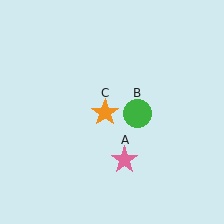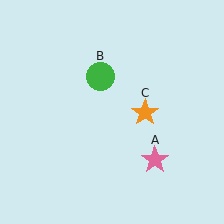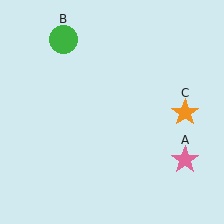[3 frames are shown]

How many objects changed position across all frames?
3 objects changed position: pink star (object A), green circle (object B), orange star (object C).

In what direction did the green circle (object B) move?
The green circle (object B) moved up and to the left.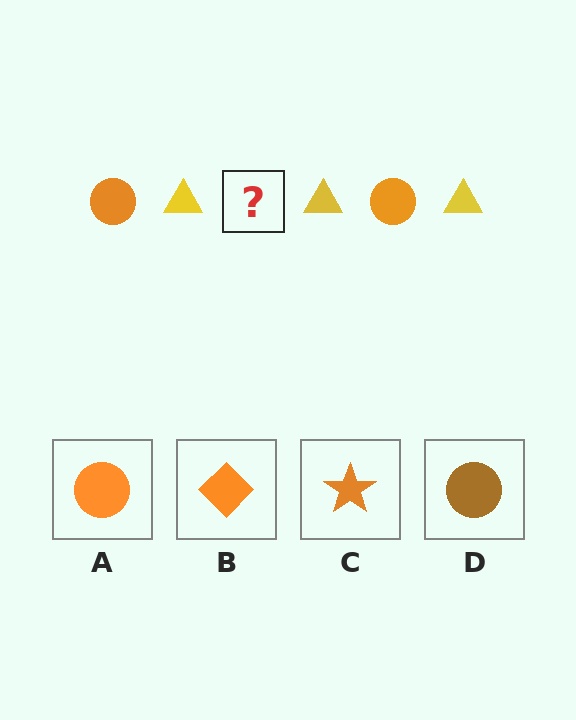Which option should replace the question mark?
Option A.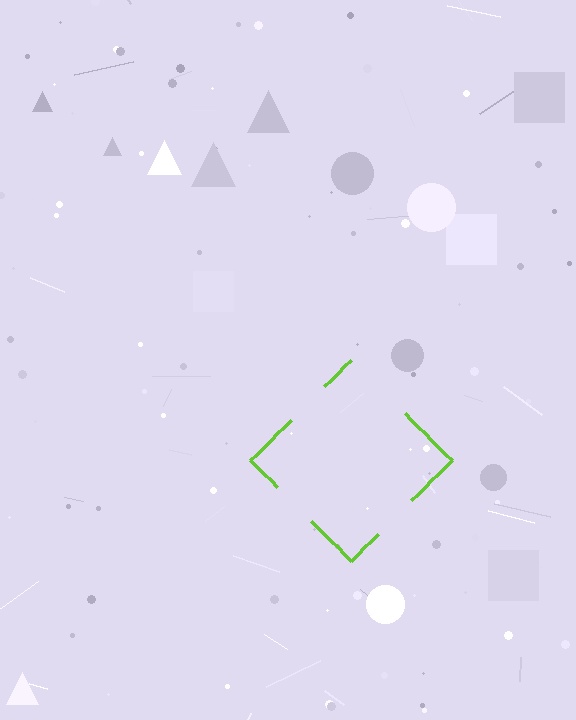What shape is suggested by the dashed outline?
The dashed outline suggests a diamond.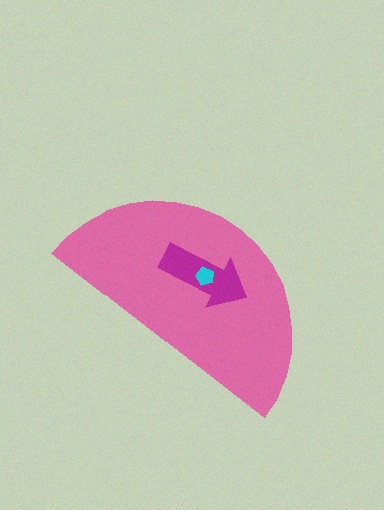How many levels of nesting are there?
3.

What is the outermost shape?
The pink semicircle.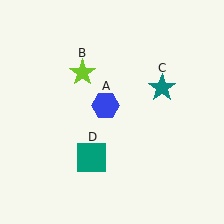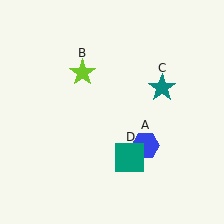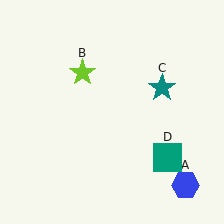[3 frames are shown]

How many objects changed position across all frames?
2 objects changed position: blue hexagon (object A), teal square (object D).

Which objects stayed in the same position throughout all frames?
Lime star (object B) and teal star (object C) remained stationary.